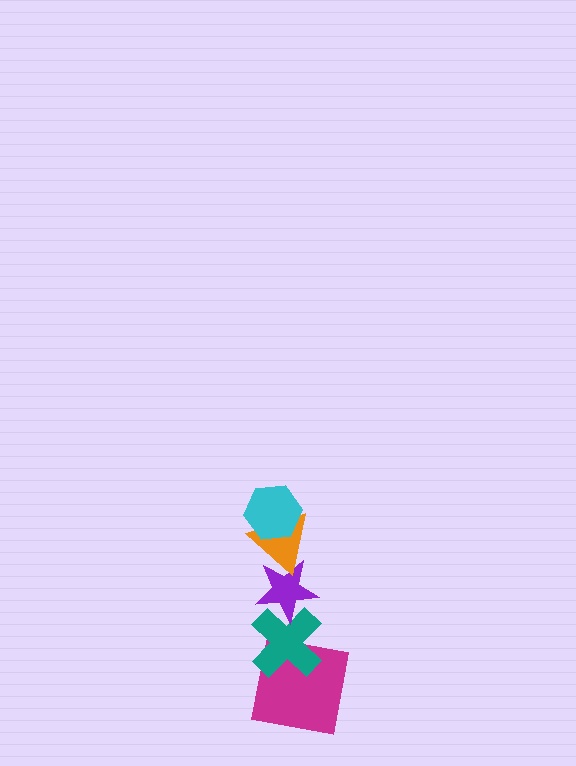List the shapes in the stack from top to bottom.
From top to bottom: the cyan hexagon, the orange triangle, the purple star, the teal cross, the magenta square.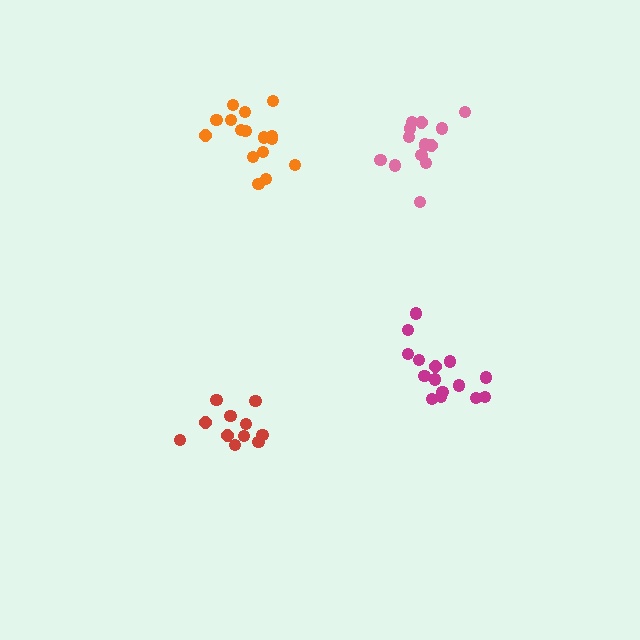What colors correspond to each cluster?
The clusters are colored: magenta, red, orange, pink.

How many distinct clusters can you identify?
There are 4 distinct clusters.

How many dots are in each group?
Group 1: 15 dots, Group 2: 11 dots, Group 3: 16 dots, Group 4: 14 dots (56 total).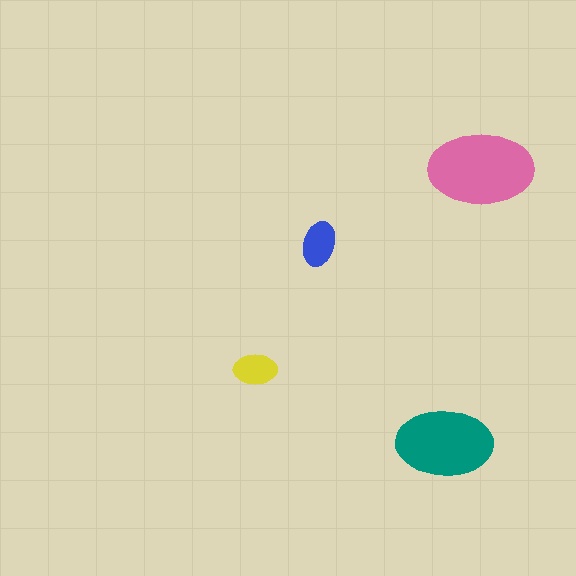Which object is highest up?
The pink ellipse is topmost.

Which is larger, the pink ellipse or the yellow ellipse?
The pink one.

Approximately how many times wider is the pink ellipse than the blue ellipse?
About 2.5 times wider.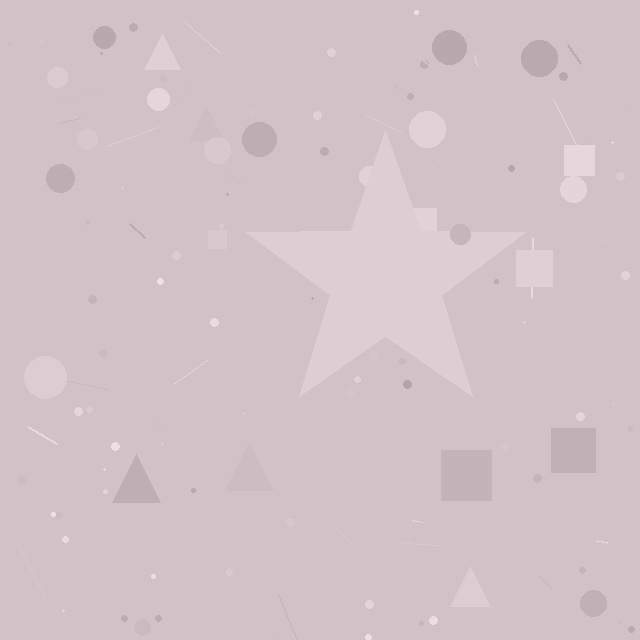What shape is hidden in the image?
A star is hidden in the image.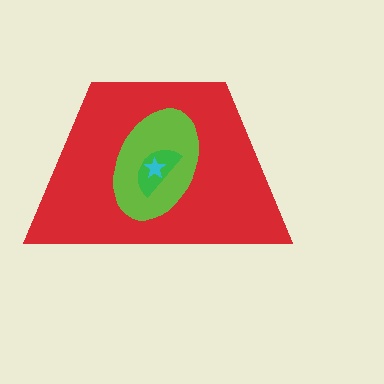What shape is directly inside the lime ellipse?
The green semicircle.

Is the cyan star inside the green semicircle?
Yes.